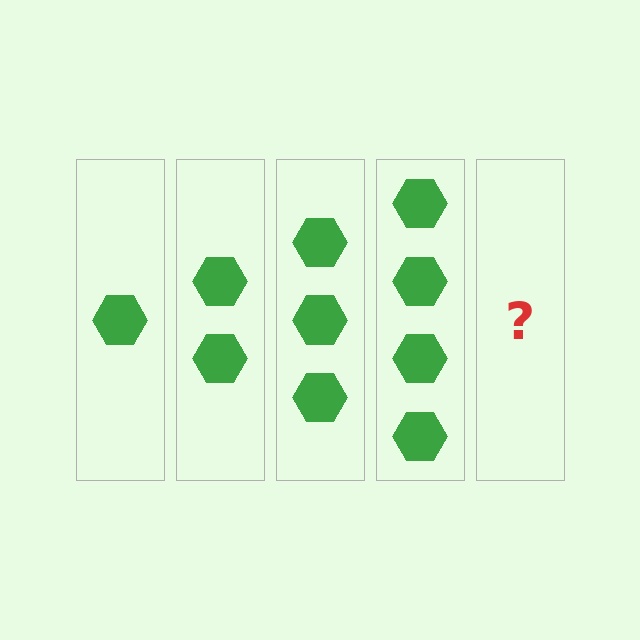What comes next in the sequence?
The next element should be 5 hexagons.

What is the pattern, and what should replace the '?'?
The pattern is that each step adds one more hexagon. The '?' should be 5 hexagons.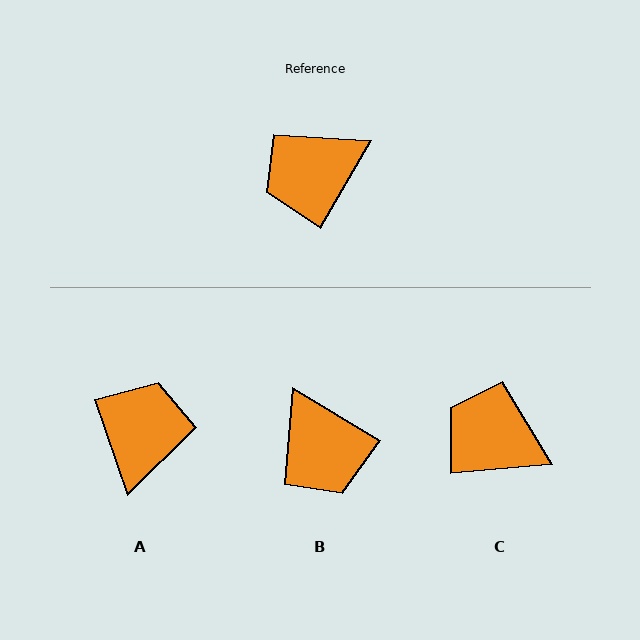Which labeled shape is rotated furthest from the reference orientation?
A, about 131 degrees away.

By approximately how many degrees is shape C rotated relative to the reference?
Approximately 55 degrees clockwise.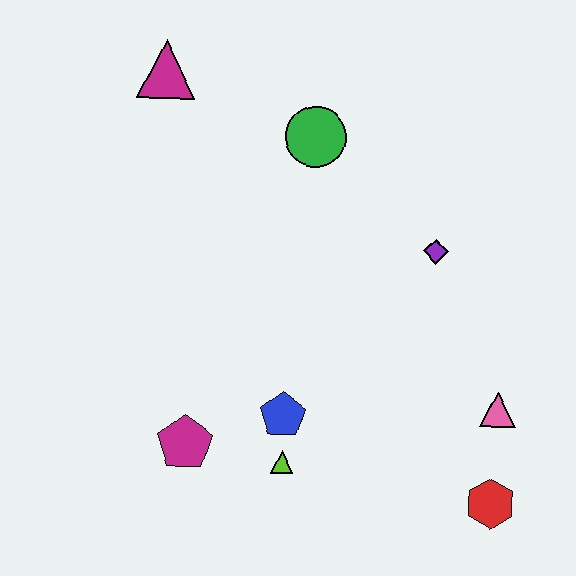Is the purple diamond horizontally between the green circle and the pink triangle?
Yes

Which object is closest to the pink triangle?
The red hexagon is closest to the pink triangle.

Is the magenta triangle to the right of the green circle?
No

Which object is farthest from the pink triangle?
The magenta triangle is farthest from the pink triangle.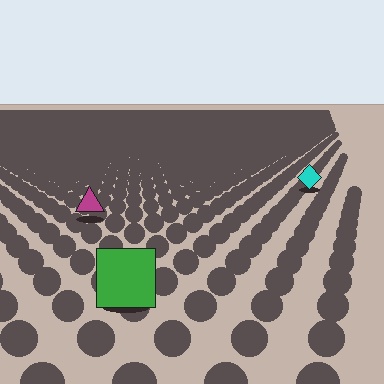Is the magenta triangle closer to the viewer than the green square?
No. The green square is closer — you can tell from the texture gradient: the ground texture is coarser near it.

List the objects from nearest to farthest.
From nearest to farthest: the green square, the magenta triangle, the cyan diamond.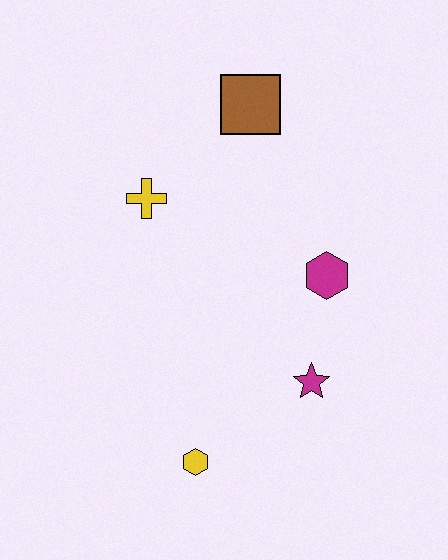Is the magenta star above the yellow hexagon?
Yes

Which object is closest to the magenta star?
The magenta hexagon is closest to the magenta star.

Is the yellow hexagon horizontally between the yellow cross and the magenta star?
Yes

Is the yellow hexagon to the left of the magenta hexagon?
Yes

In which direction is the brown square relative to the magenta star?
The brown square is above the magenta star.